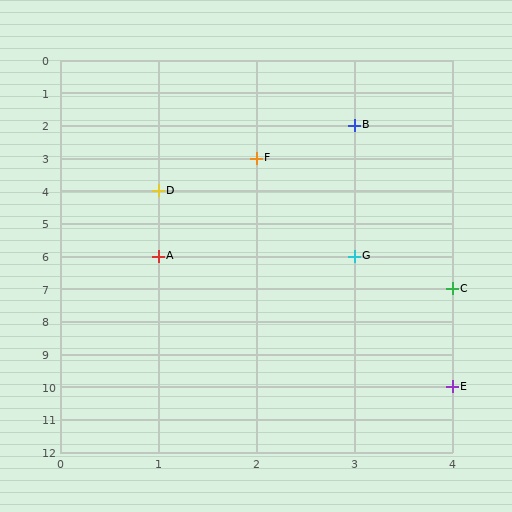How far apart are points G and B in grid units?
Points G and B are 4 rows apart.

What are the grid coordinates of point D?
Point D is at grid coordinates (1, 4).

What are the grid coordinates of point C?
Point C is at grid coordinates (4, 7).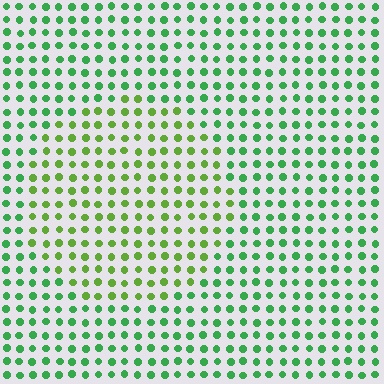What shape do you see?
I see a circle.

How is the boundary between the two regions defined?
The boundary is defined purely by a slight shift in hue (about 33 degrees). Spacing, size, and orientation are identical on both sides.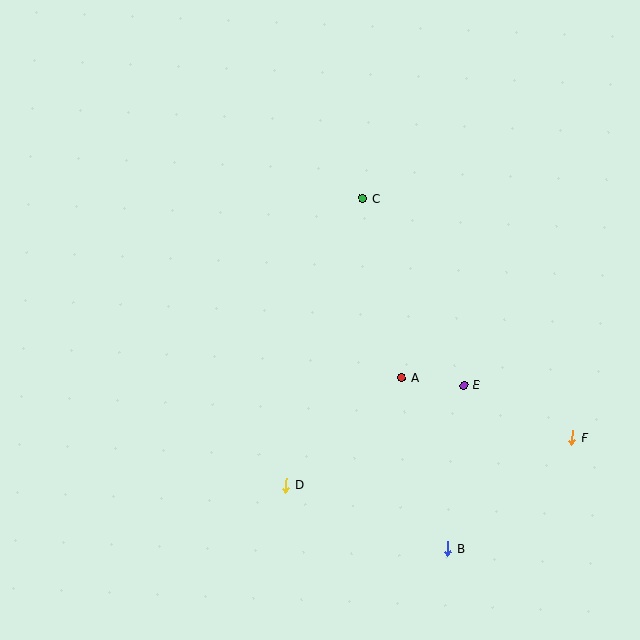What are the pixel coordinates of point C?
Point C is at (363, 199).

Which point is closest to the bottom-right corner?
Point B is closest to the bottom-right corner.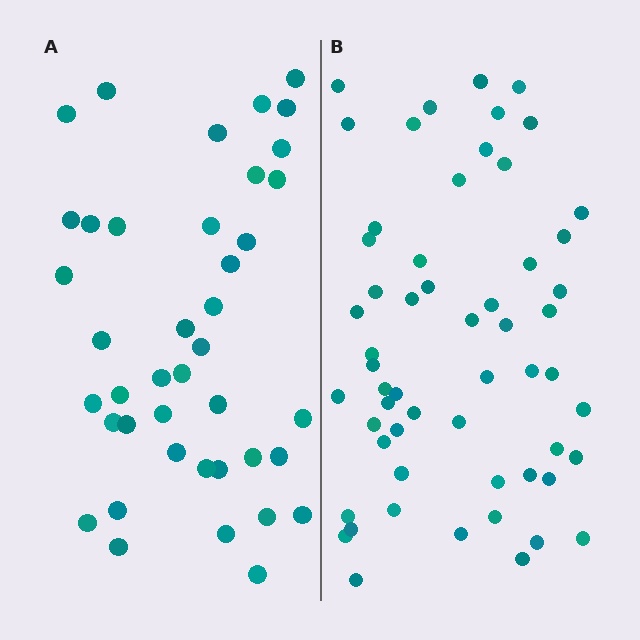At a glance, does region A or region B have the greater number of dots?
Region B (the right region) has more dots.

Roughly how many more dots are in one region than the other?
Region B has approximately 15 more dots than region A.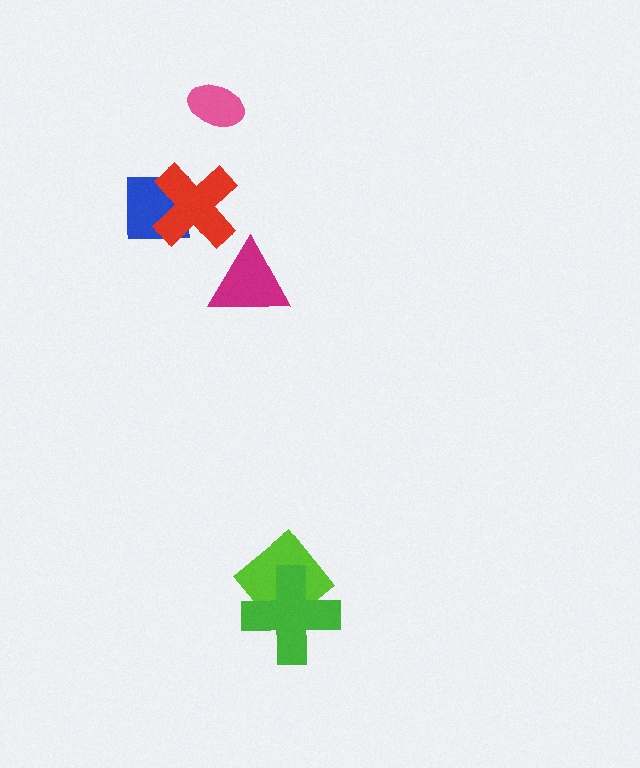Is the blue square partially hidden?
Yes, it is partially covered by another shape.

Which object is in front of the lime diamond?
The green cross is in front of the lime diamond.